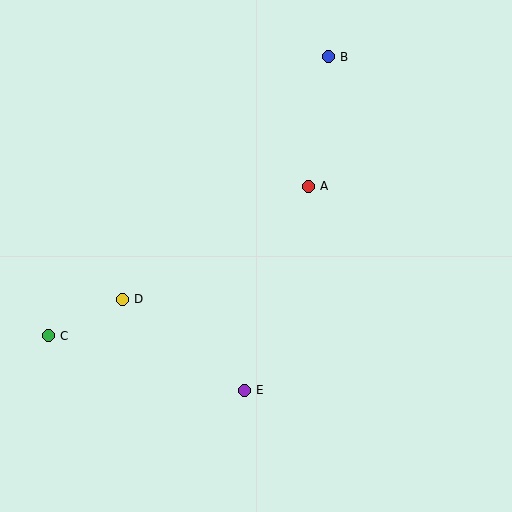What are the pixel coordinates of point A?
Point A is at (308, 186).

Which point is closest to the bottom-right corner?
Point E is closest to the bottom-right corner.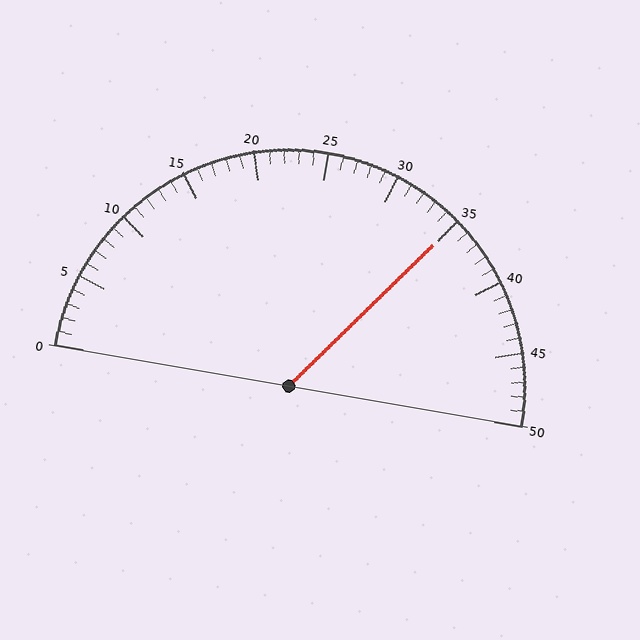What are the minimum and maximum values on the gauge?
The gauge ranges from 0 to 50.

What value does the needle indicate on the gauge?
The needle indicates approximately 35.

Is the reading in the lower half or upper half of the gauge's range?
The reading is in the upper half of the range (0 to 50).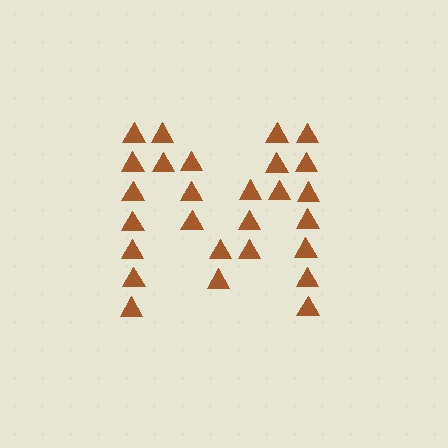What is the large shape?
The large shape is the letter M.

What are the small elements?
The small elements are triangles.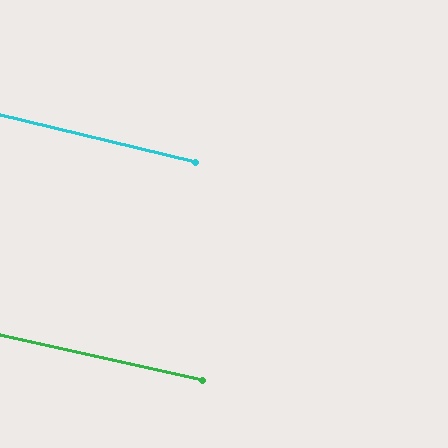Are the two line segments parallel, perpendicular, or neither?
Parallel — their directions differ by only 1.0°.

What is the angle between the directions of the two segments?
Approximately 1 degree.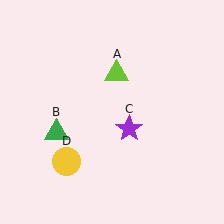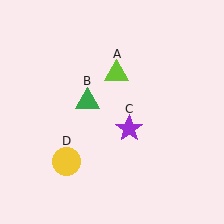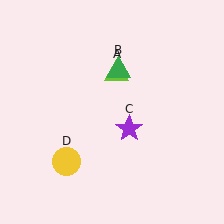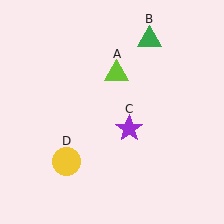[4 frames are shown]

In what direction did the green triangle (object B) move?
The green triangle (object B) moved up and to the right.